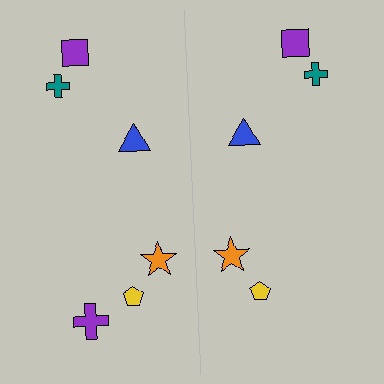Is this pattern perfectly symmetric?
No, the pattern is not perfectly symmetric. A purple cross is missing from the right side.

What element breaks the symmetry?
A purple cross is missing from the right side.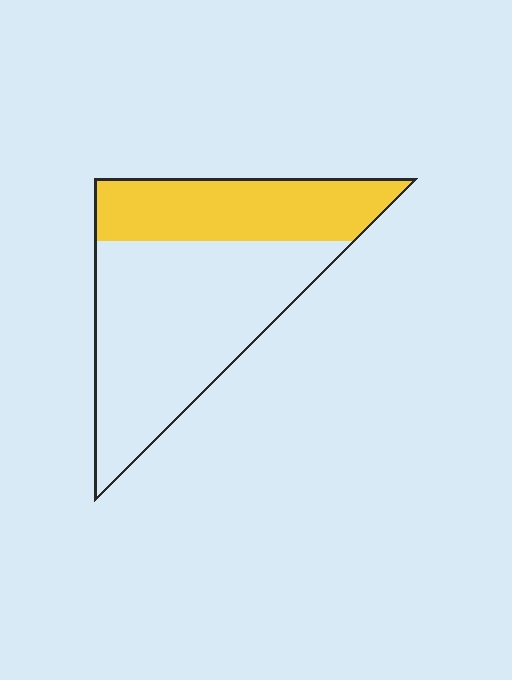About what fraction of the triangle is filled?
About one third (1/3).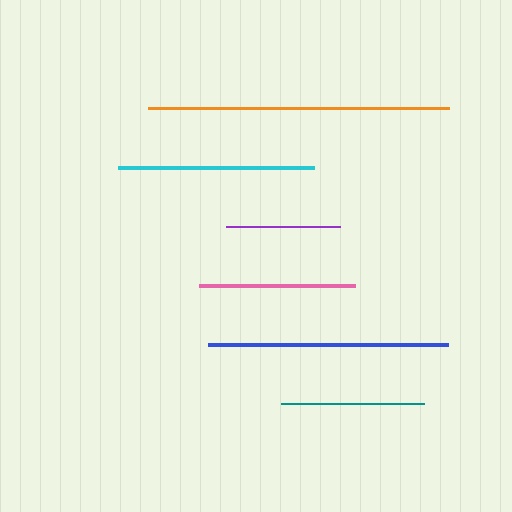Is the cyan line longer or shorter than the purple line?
The cyan line is longer than the purple line.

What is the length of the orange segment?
The orange segment is approximately 301 pixels long.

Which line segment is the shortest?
The purple line is the shortest at approximately 114 pixels.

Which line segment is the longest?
The orange line is the longest at approximately 301 pixels.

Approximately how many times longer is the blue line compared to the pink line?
The blue line is approximately 1.5 times the length of the pink line.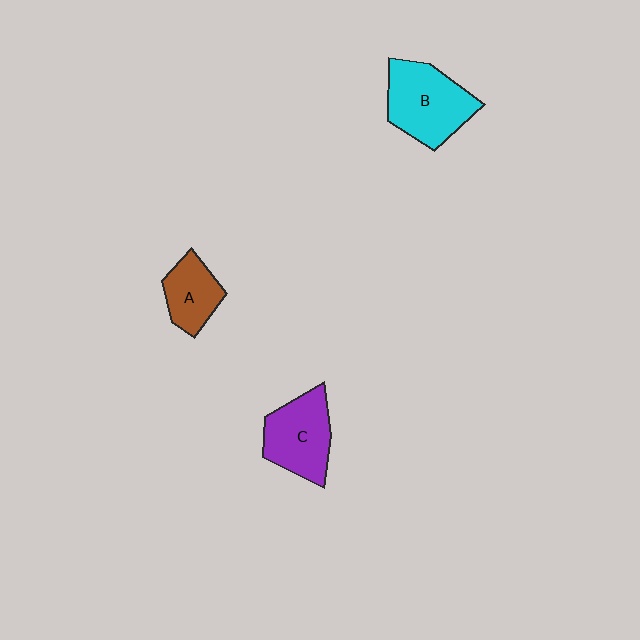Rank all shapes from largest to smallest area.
From largest to smallest: B (cyan), C (purple), A (brown).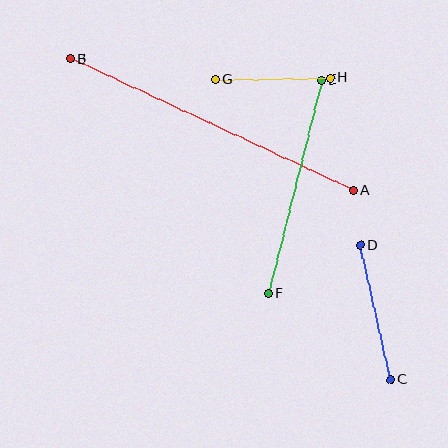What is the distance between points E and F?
The distance is approximately 220 pixels.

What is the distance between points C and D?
The distance is approximately 138 pixels.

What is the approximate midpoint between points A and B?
The midpoint is at approximately (212, 125) pixels.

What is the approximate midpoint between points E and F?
The midpoint is at approximately (295, 187) pixels.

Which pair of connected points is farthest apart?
Points A and B are farthest apart.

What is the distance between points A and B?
The distance is approximately 312 pixels.